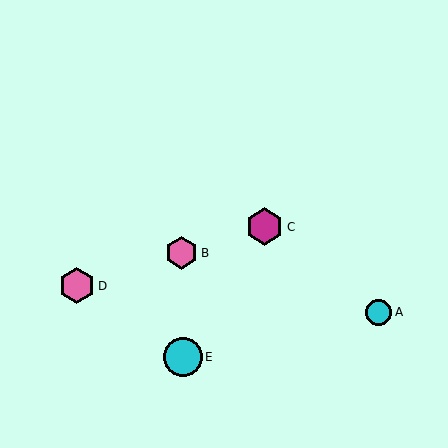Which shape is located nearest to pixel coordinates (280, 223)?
The magenta hexagon (labeled C) at (265, 227) is nearest to that location.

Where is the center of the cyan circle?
The center of the cyan circle is at (379, 312).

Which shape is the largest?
The cyan circle (labeled E) is the largest.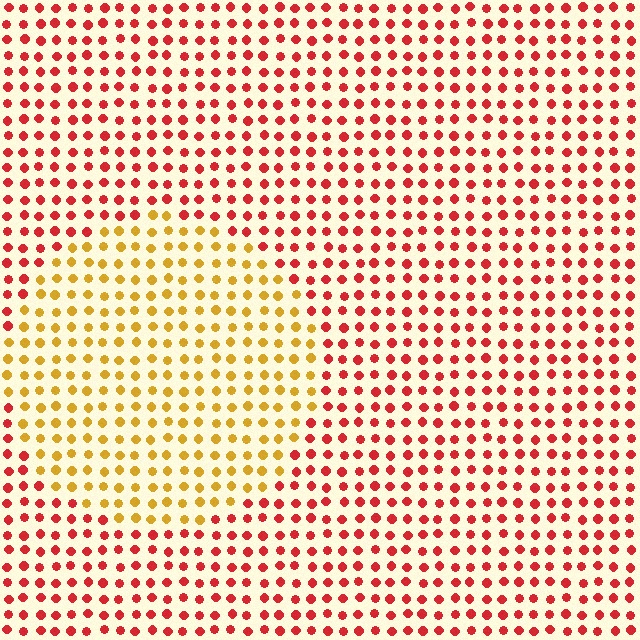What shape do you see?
I see a circle.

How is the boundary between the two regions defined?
The boundary is defined purely by a slight shift in hue (about 47 degrees). Spacing, size, and orientation are identical on both sides.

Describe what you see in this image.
The image is filled with small red elements in a uniform arrangement. A circle-shaped region is visible where the elements are tinted to a slightly different hue, forming a subtle color boundary.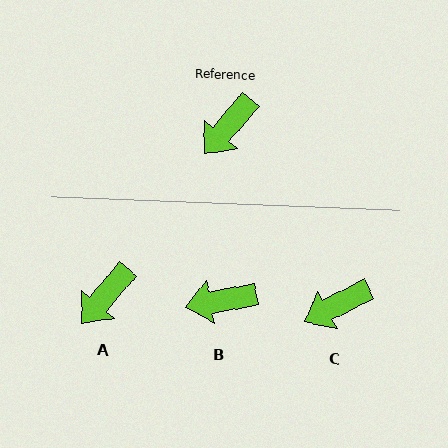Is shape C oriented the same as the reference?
No, it is off by about 22 degrees.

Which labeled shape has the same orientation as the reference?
A.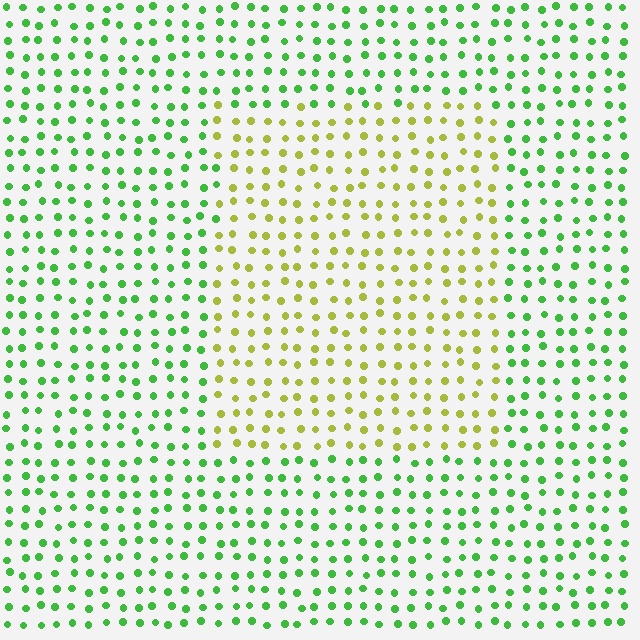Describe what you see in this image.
The image is filled with small green elements in a uniform arrangement. A rectangle-shaped region is visible where the elements are tinted to a slightly different hue, forming a subtle color boundary.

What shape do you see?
I see a rectangle.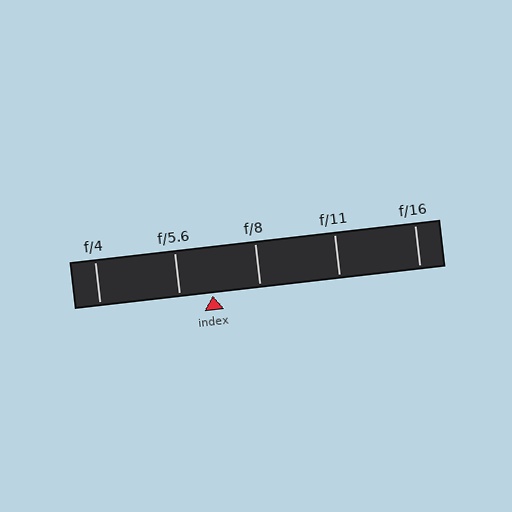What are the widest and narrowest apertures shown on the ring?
The widest aperture shown is f/4 and the narrowest is f/16.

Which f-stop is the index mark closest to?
The index mark is closest to f/5.6.